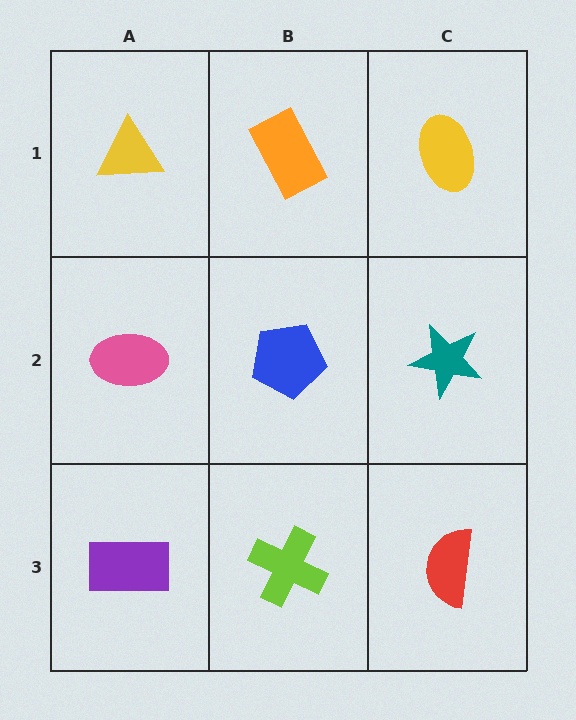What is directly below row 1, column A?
A pink ellipse.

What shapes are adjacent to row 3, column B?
A blue pentagon (row 2, column B), a purple rectangle (row 3, column A), a red semicircle (row 3, column C).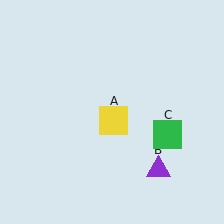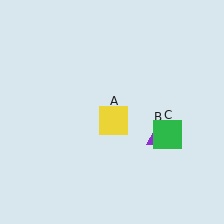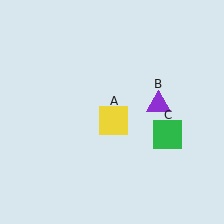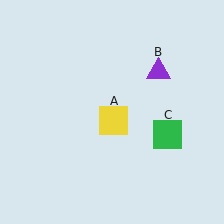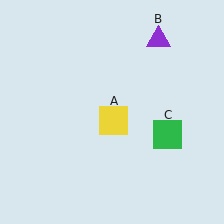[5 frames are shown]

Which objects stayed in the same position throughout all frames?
Yellow square (object A) and green square (object C) remained stationary.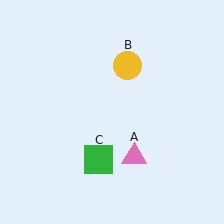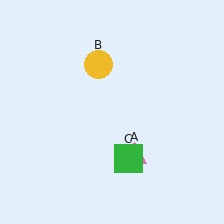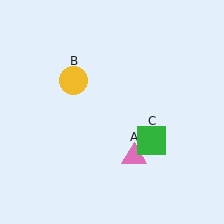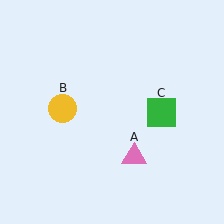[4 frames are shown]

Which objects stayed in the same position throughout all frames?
Pink triangle (object A) remained stationary.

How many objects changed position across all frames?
2 objects changed position: yellow circle (object B), green square (object C).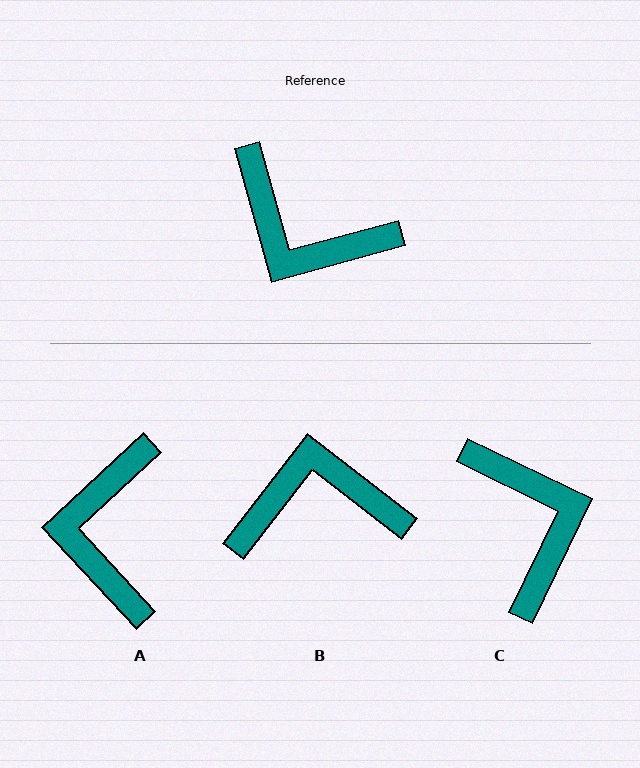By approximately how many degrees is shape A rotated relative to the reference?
Approximately 63 degrees clockwise.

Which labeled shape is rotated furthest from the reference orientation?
B, about 143 degrees away.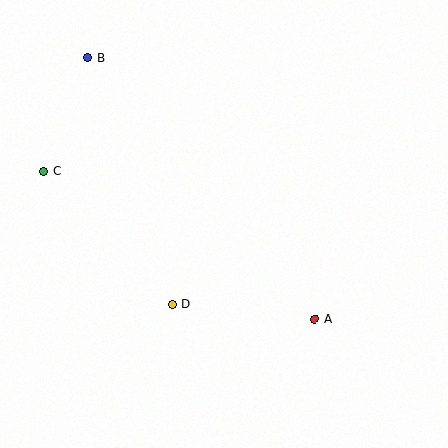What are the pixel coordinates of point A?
Point A is at (314, 319).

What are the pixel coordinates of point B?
Point B is at (88, 58).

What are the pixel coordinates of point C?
Point C is at (44, 171).